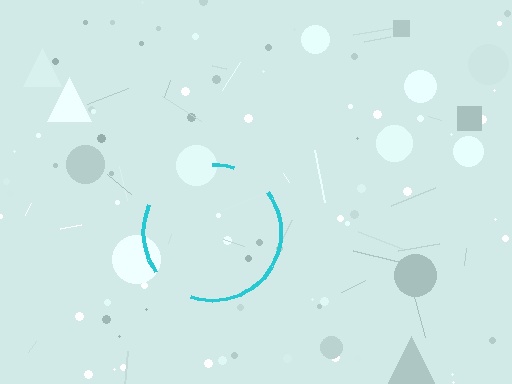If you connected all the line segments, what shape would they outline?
They would outline a circle.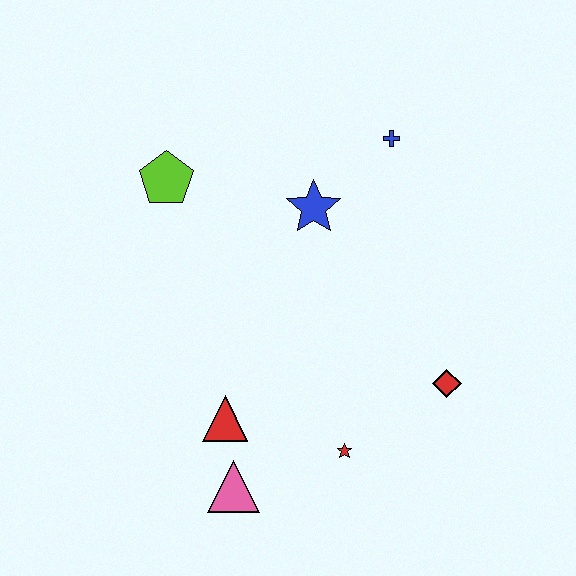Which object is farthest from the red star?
The lime pentagon is farthest from the red star.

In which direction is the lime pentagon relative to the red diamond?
The lime pentagon is to the left of the red diamond.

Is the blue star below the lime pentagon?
Yes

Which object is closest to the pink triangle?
The red triangle is closest to the pink triangle.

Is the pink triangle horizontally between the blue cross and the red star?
No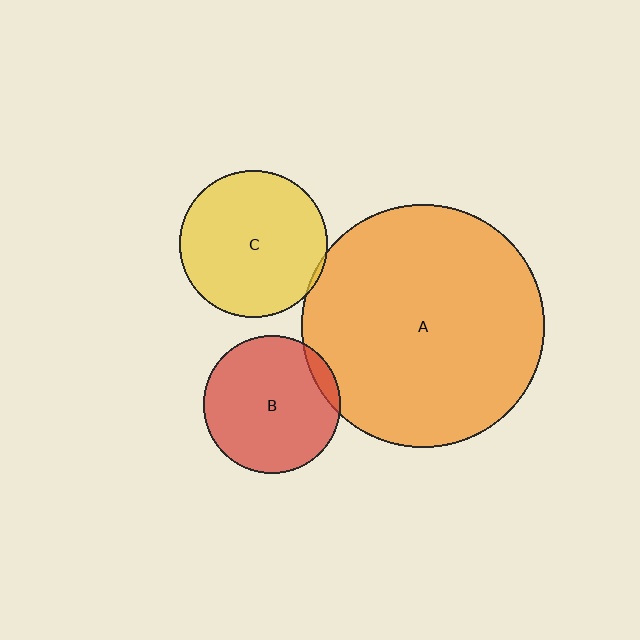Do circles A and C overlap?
Yes.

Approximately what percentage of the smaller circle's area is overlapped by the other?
Approximately 5%.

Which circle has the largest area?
Circle A (orange).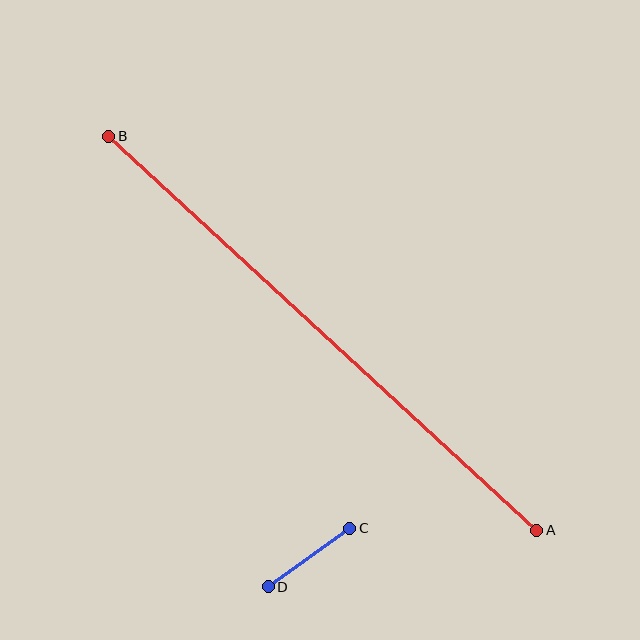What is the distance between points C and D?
The distance is approximately 101 pixels.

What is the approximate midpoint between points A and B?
The midpoint is at approximately (323, 333) pixels.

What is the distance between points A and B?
The distance is approximately 581 pixels.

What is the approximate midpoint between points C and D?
The midpoint is at approximately (309, 558) pixels.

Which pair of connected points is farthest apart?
Points A and B are farthest apart.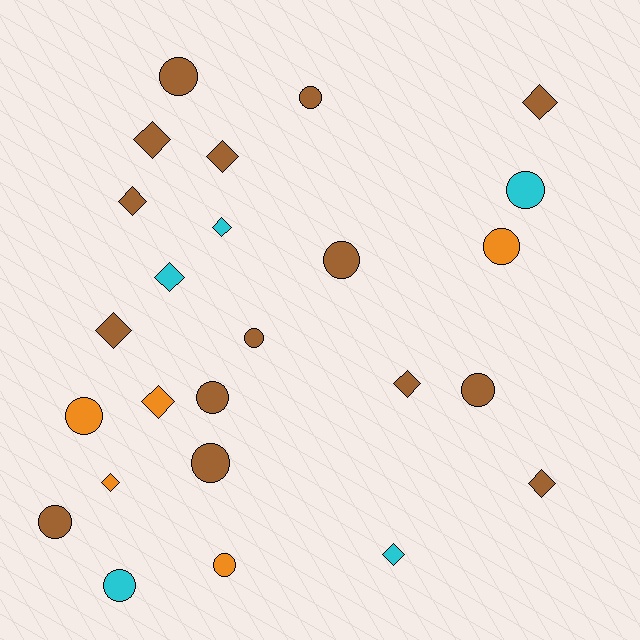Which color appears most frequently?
Brown, with 15 objects.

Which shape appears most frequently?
Circle, with 13 objects.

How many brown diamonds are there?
There are 7 brown diamonds.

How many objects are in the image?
There are 25 objects.